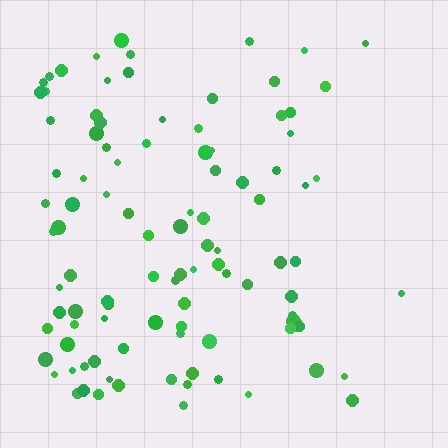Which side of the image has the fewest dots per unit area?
The right.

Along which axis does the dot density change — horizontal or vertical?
Horizontal.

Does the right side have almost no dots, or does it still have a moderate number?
Still a moderate number, just noticeably fewer than the left.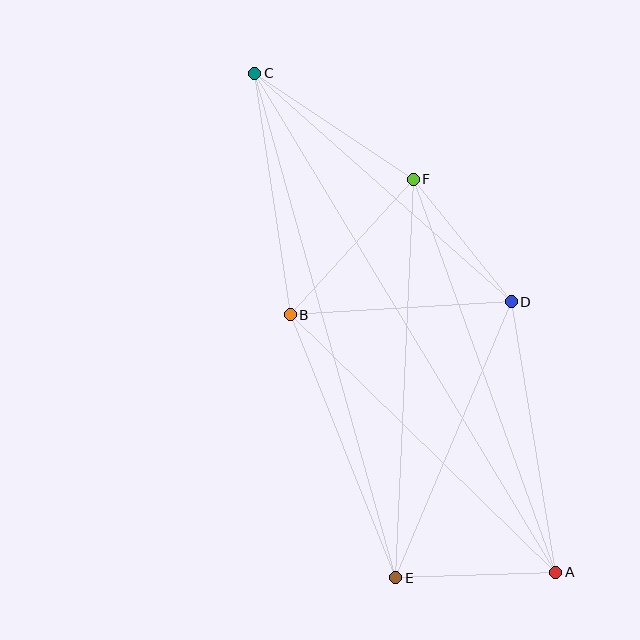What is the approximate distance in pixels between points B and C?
The distance between B and C is approximately 244 pixels.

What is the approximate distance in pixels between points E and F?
The distance between E and F is approximately 399 pixels.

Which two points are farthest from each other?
Points A and C are farthest from each other.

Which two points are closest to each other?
Points D and F are closest to each other.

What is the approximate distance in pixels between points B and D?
The distance between B and D is approximately 221 pixels.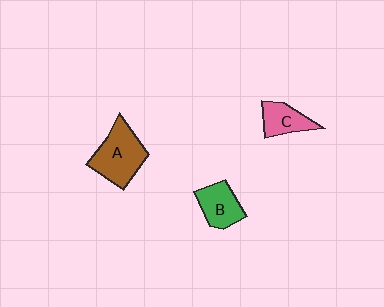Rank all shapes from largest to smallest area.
From largest to smallest: A (brown), B (green), C (pink).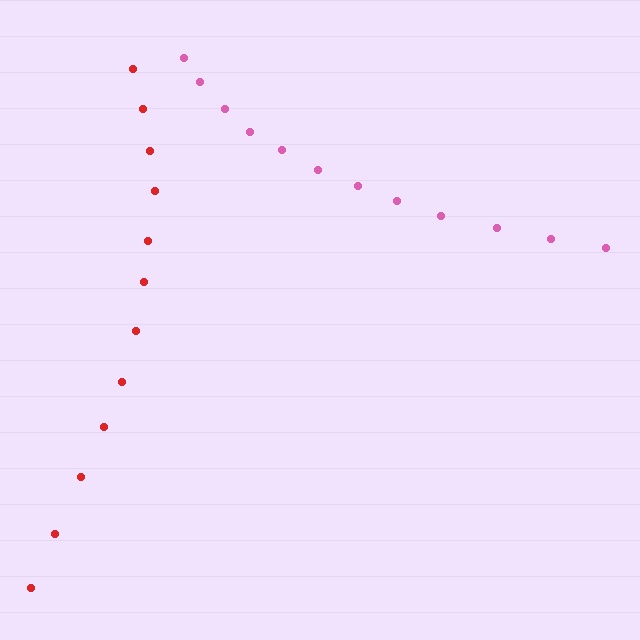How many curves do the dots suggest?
There are 2 distinct paths.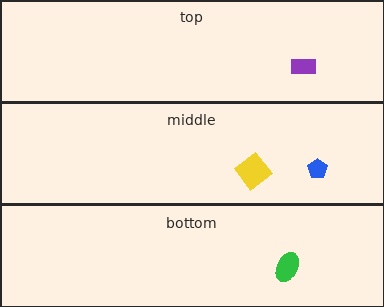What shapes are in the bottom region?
The green ellipse.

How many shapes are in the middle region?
2.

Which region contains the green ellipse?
The bottom region.